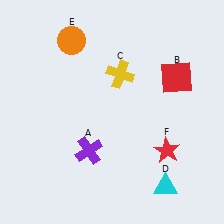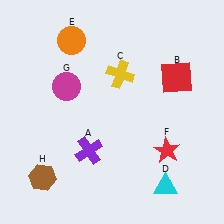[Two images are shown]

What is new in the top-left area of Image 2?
A magenta circle (G) was added in the top-left area of Image 2.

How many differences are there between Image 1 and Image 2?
There are 2 differences between the two images.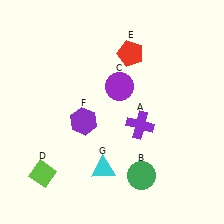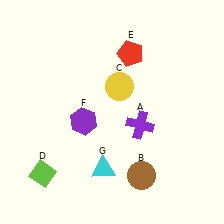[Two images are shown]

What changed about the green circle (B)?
In Image 1, B is green. In Image 2, it changed to brown.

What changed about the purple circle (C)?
In Image 1, C is purple. In Image 2, it changed to yellow.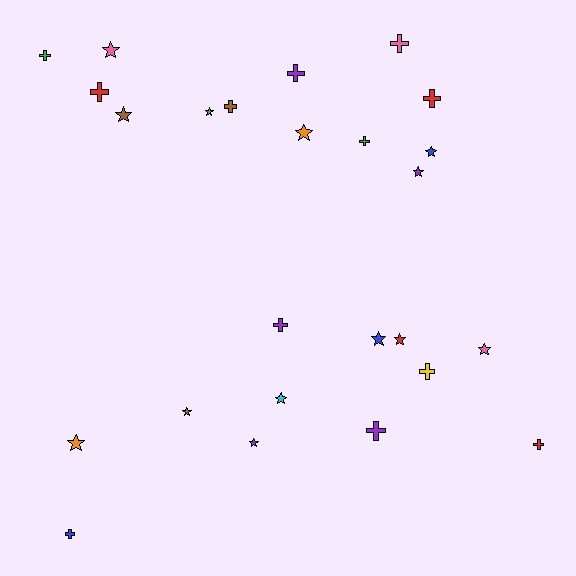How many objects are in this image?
There are 25 objects.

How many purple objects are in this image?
There are 5 purple objects.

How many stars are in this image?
There are 13 stars.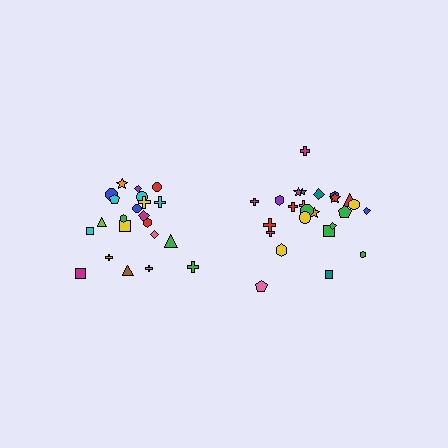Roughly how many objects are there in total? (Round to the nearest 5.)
Roughly 45 objects in total.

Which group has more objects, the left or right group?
The right group.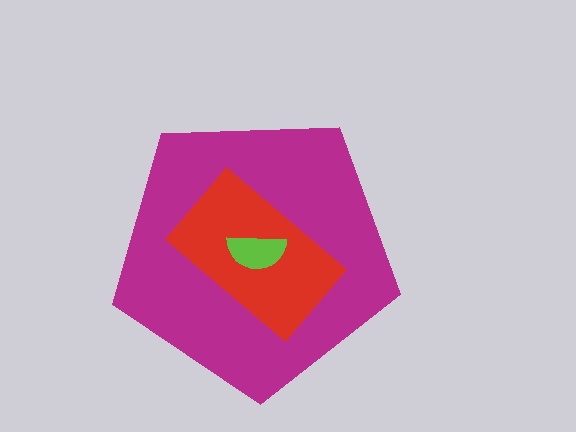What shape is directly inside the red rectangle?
The lime semicircle.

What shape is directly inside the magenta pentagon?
The red rectangle.